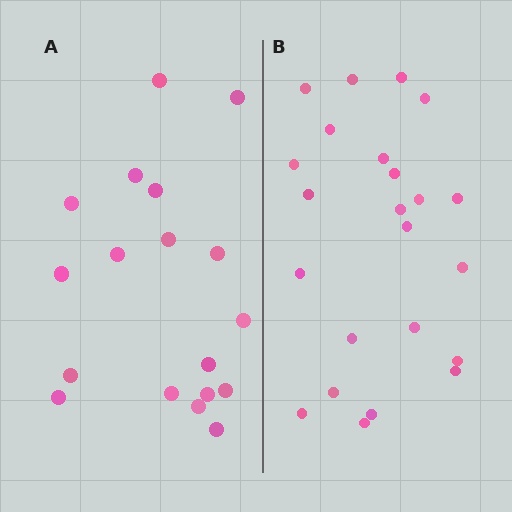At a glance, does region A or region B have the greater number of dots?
Region B (the right region) has more dots.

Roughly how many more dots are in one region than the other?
Region B has about 5 more dots than region A.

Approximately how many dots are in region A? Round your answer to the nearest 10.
About 20 dots. (The exact count is 18, which rounds to 20.)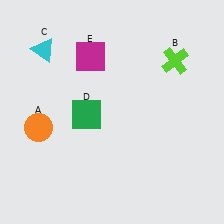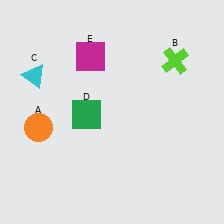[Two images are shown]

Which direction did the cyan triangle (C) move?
The cyan triangle (C) moved down.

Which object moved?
The cyan triangle (C) moved down.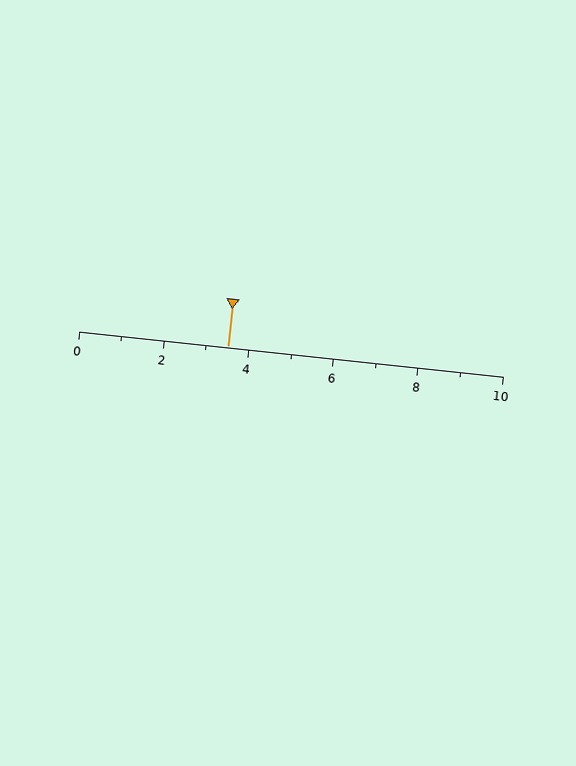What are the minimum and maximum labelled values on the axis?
The axis runs from 0 to 10.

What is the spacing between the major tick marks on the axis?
The major ticks are spaced 2 apart.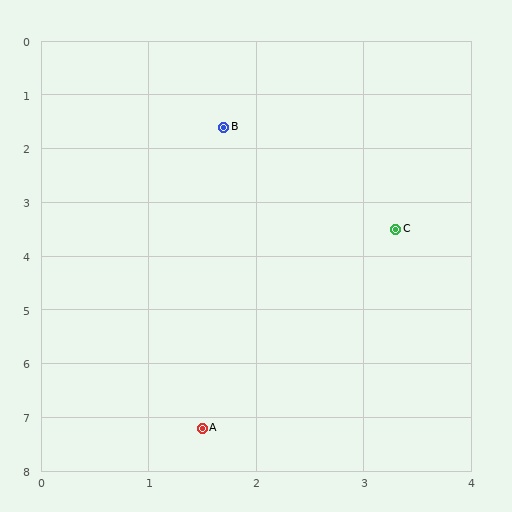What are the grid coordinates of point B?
Point B is at approximately (1.7, 1.6).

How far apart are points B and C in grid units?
Points B and C are about 2.5 grid units apart.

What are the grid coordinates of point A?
Point A is at approximately (1.5, 7.2).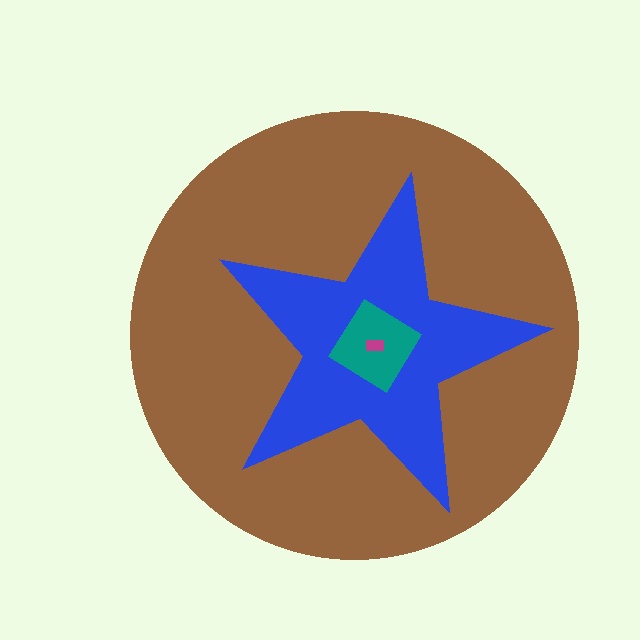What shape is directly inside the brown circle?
The blue star.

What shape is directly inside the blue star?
The teal diamond.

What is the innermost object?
The magenta rectangle.